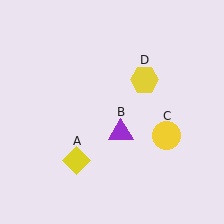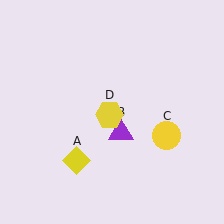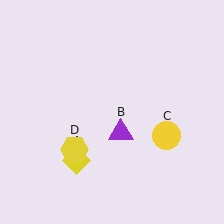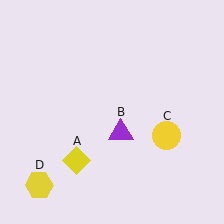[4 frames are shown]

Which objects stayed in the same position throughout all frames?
Yellow diamond (object A) and purple triangle (object B) and yellow circle (object C) remained stationary.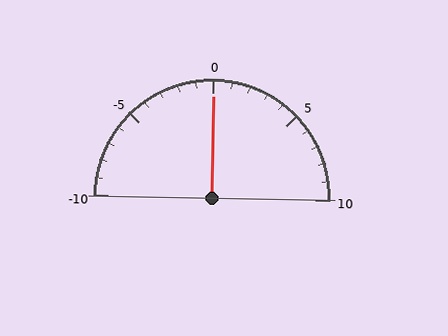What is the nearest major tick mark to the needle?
The nearest major tick mark is 0.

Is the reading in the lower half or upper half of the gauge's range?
The reading is in the upper half of the range (-10 to 10).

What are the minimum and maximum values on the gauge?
The gauge ranges from -10 to 10.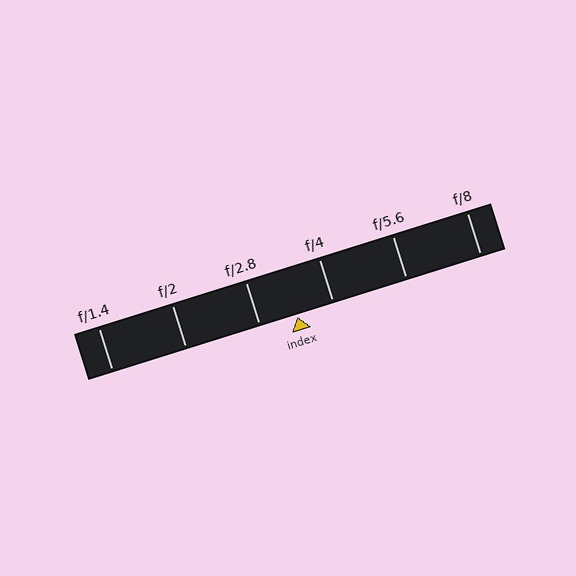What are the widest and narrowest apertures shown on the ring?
The widest aperture shown is f/1.4 and the narrowest is f/8.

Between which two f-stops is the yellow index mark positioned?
The index mark is between f/2.8 and f/4.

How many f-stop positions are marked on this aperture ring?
There are 6 f-stop positions marked.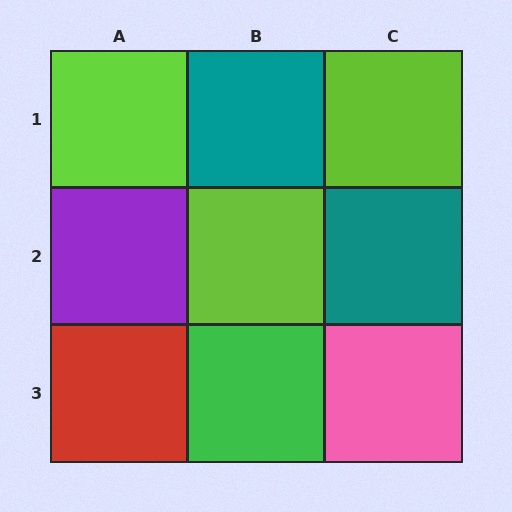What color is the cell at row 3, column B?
Green.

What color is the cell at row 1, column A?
Lime.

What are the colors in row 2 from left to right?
Purple, lime, teal.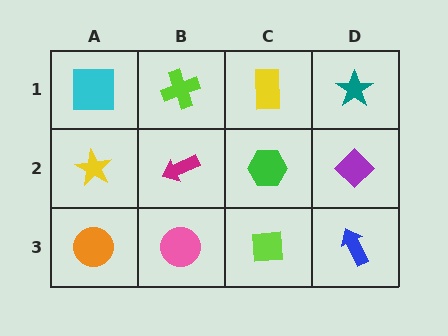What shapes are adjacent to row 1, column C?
A green hexagon (row 2, column C), a lime cross (row 1, column B), a teal star (row 1, column D).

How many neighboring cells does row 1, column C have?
3.